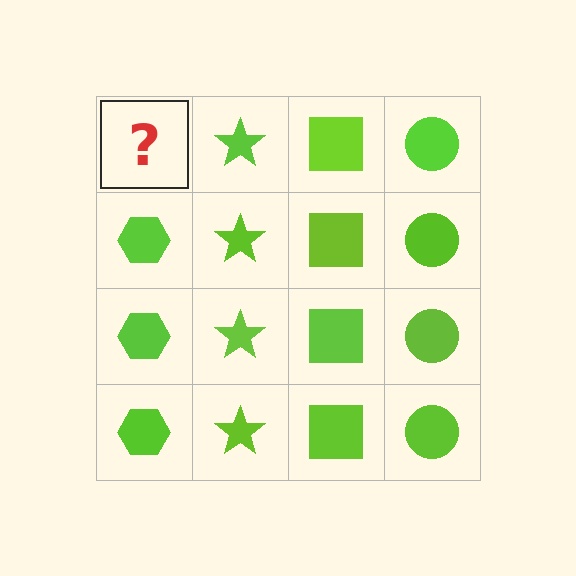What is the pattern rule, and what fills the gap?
The rule is that each column has a consistent shape. The gap should be filled with a lime hexagon.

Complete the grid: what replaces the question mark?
The question mark should be replaced with a lime hexagon.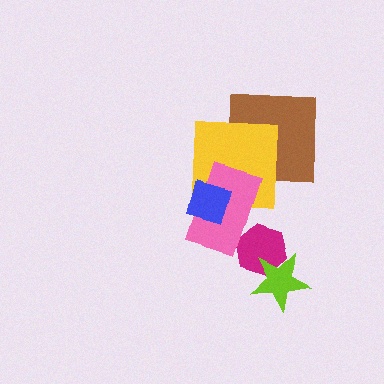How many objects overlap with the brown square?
1 object overlaps with the brown square.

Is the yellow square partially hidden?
Yes, it is partially covered by another shape.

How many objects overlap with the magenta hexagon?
2 objects overlap with the magenta hexagon.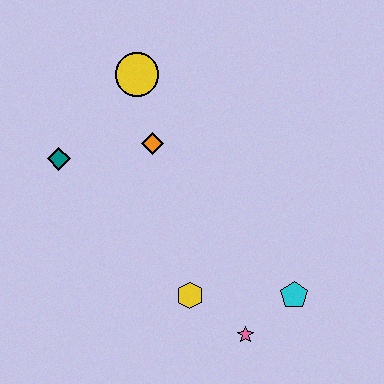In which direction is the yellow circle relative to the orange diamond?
The yellow circle is above the orange diamond.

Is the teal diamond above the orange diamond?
No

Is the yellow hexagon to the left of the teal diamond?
No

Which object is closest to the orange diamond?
The yellow circle is closest to the orange diamond.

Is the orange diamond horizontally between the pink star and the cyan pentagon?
No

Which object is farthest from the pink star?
The yellow circle is farthest from the pink star.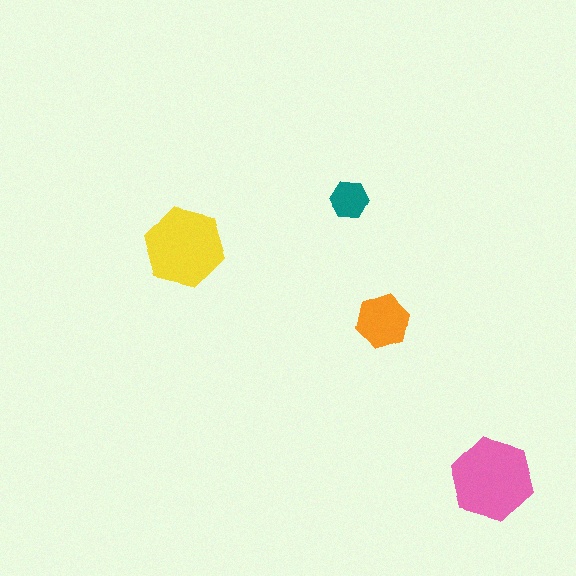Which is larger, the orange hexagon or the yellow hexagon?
The yellow one.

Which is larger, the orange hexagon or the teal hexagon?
The orange one.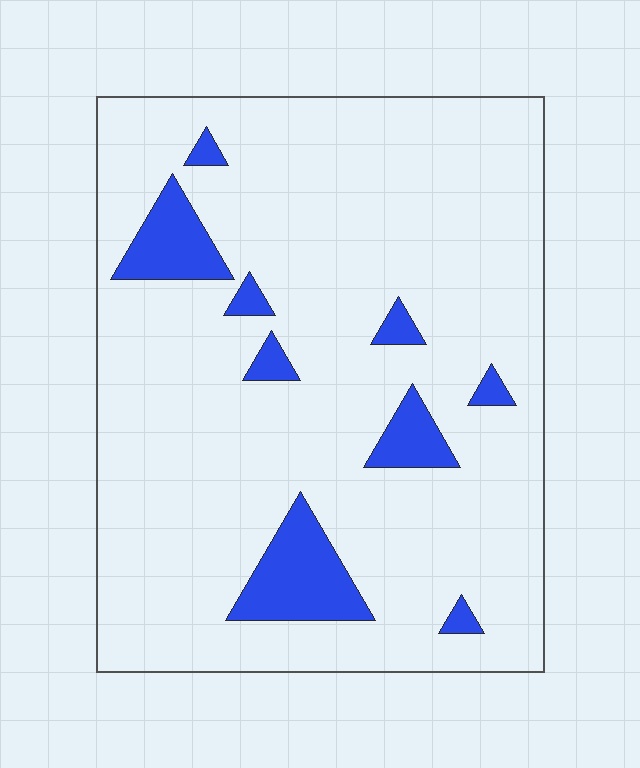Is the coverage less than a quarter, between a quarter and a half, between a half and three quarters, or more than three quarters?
Less than a quarter.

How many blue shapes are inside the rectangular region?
9.